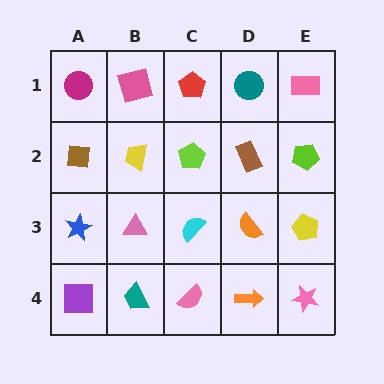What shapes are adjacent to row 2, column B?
A pink square (row 1, column B), a pink triangle (row 3, column B), a brown square (row 2, column A), a lime pentagon (row 2, column C).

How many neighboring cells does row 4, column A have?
2.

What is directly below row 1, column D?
A brown rectangle.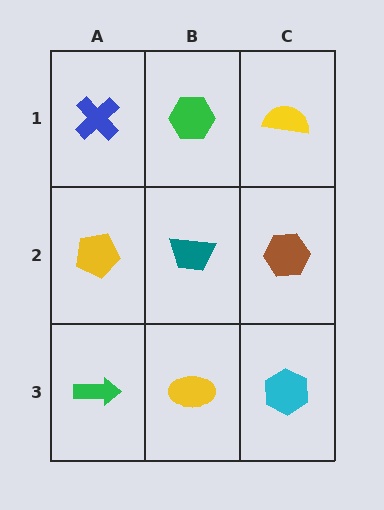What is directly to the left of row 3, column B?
A green arrow.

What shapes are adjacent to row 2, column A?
A blue cross (row 1, column A), a green arrow (row 3, column A), a teal trapezoid (row 2, column B).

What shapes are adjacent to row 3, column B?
A teal trapezoid (row 2, column B), a green arrow (row 3, column A), a cyan hexagon (row 3, column C).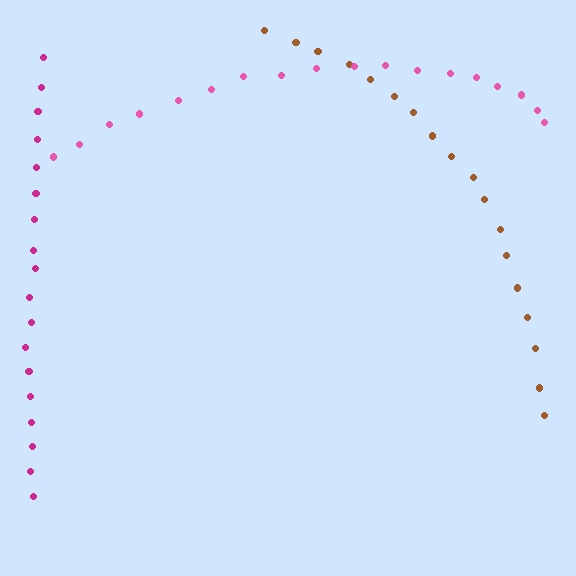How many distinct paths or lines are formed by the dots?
There are 3 distinct paths.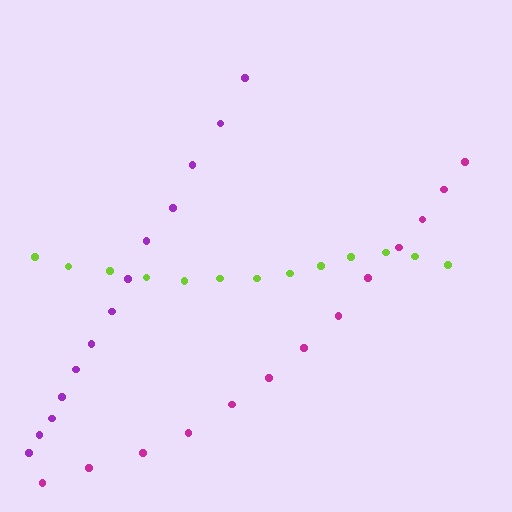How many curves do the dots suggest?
There are 3 distinct paths.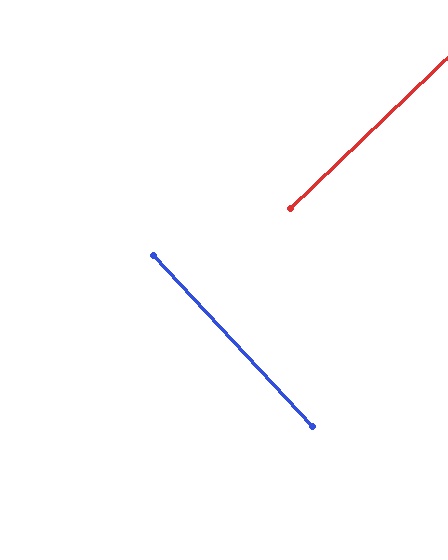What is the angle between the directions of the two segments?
Approximately 89 degrees.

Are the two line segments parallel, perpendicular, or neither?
Perpendicular — they meet at approximately 89°.